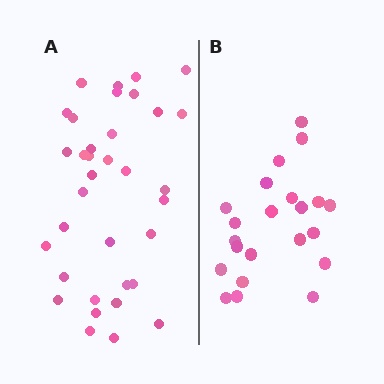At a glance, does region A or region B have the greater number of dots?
Region A (the left region) has more dots.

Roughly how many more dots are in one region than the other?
Region A has approximately 15 more dots than region B.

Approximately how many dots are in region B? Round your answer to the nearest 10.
About 20 dots. (The exact count is 22, which rounds to 20.)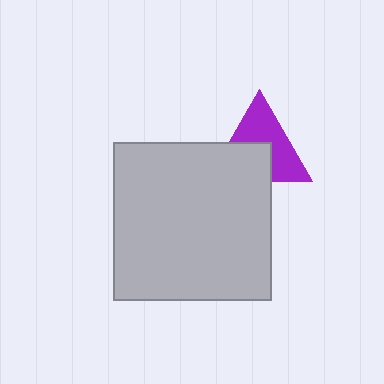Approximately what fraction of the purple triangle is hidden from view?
Roughly 43% of the purple triangle is hidden behind the light gray square.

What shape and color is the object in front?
The object in front is a light gray square.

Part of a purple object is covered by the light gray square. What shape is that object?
It is a triangle.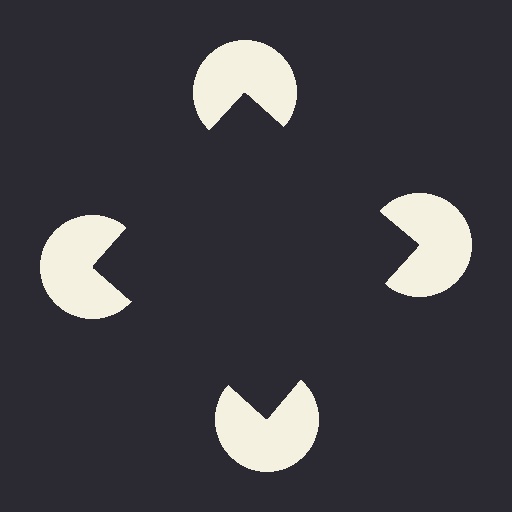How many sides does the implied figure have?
4 sides.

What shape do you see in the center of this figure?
An illusory square — its edges are inferred from the aligned wedge cuts in the pac-man discs, not physically drawn.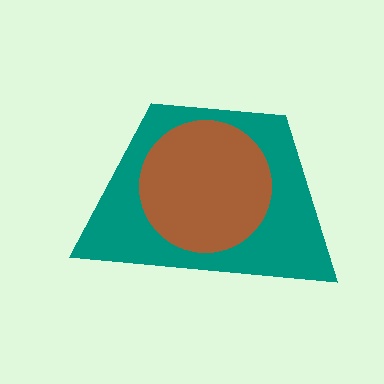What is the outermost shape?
The teal trapezoid.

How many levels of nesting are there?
2.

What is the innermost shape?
The brown circle.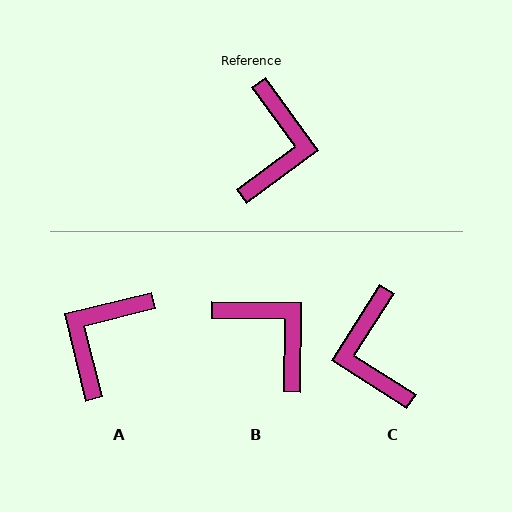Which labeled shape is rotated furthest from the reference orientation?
C, about 159 degrees away.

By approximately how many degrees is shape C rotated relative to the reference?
Approximately 159 degrees clockwise.